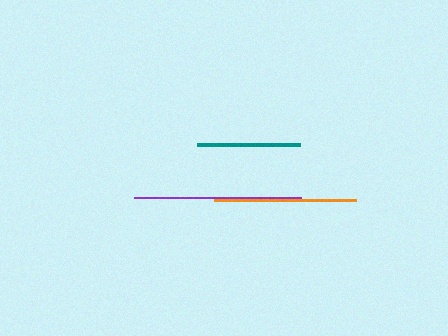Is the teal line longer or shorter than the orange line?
The orange line is longer than the teal line.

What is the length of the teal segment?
The teal segment is approximately 103 pixels long.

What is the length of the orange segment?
The orange segment is approximately 142 pixels long.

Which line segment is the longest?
The purple line is the longest at approximately 167 pixels.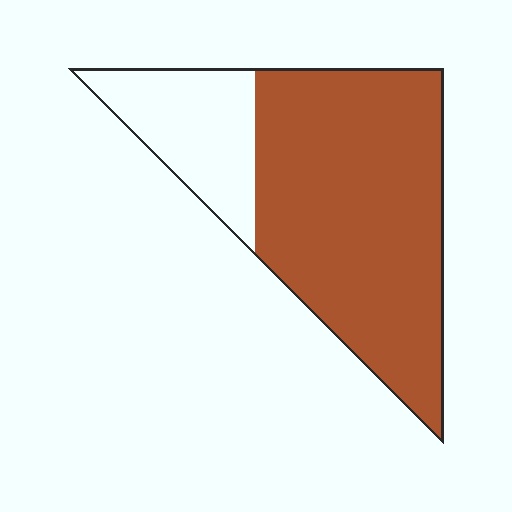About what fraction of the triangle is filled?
About three quarters (3/4).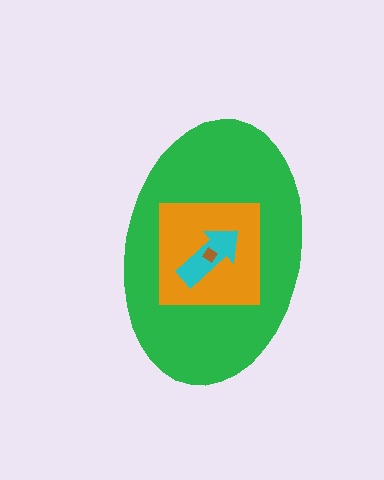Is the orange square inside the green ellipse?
Yes.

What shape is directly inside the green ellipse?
The orange square.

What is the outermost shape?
The green ellipse.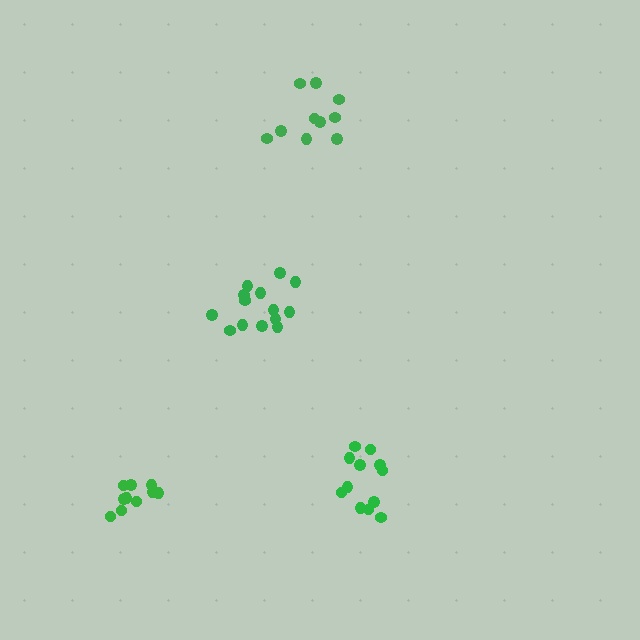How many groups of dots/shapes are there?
There are 4 groups.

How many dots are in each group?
Group 1: 10 dots, Group 2: 12 dots, Group 3: 14 dots, Group 4: 10 dots (46 total).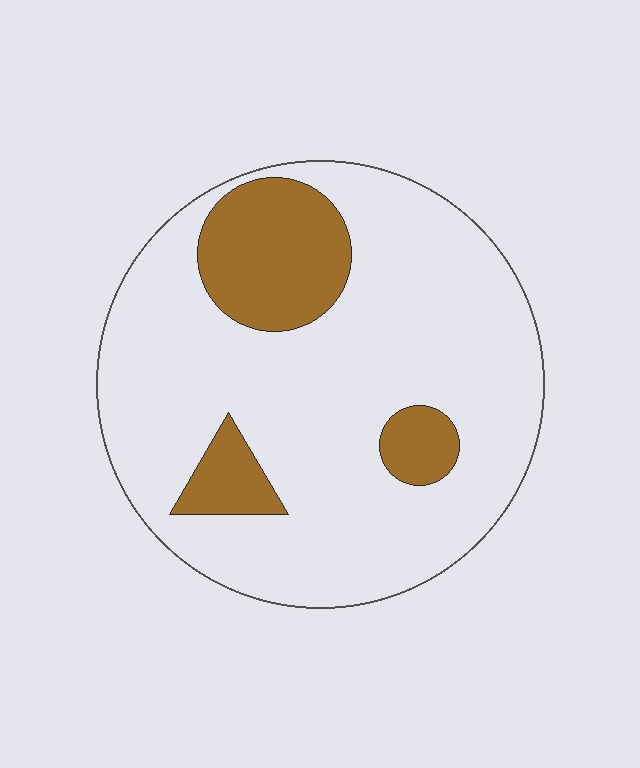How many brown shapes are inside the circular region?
3.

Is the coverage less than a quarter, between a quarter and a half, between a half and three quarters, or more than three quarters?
Less than a quarter.